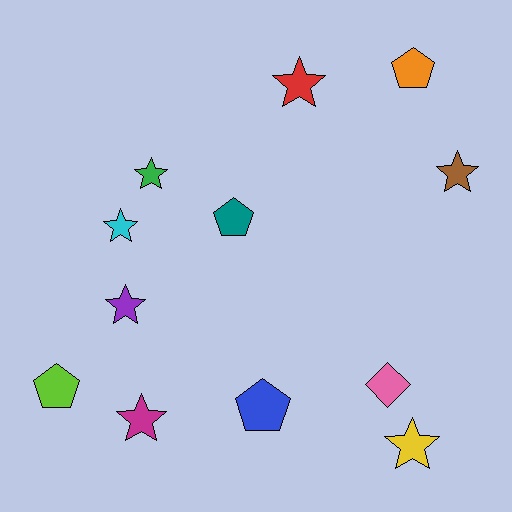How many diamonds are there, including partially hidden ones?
There is 1 diamond.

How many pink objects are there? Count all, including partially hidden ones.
There is 1 pink object.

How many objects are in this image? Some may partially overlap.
There are 12 objects.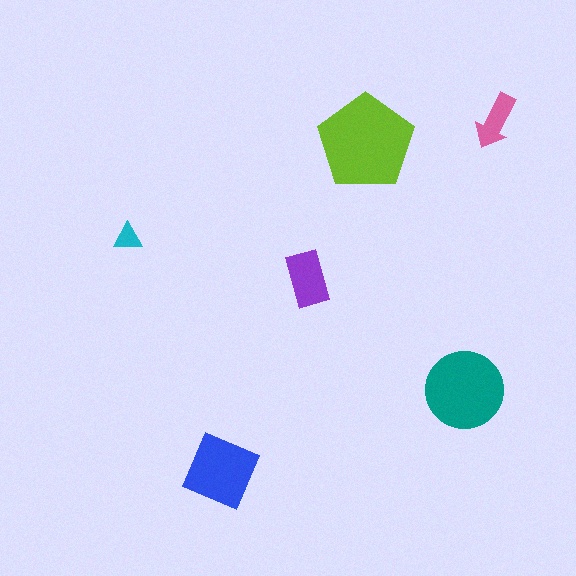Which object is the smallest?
The cyan triangle.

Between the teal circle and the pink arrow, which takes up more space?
The teal circle.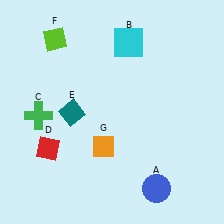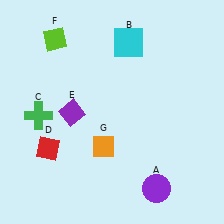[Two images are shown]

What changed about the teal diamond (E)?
In Image 1, E is teal. In Image 2, it changed to purple.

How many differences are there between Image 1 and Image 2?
There are 2 differences between the two images.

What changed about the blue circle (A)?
In Image 1, A is blue. In Image 2, it changed to purple.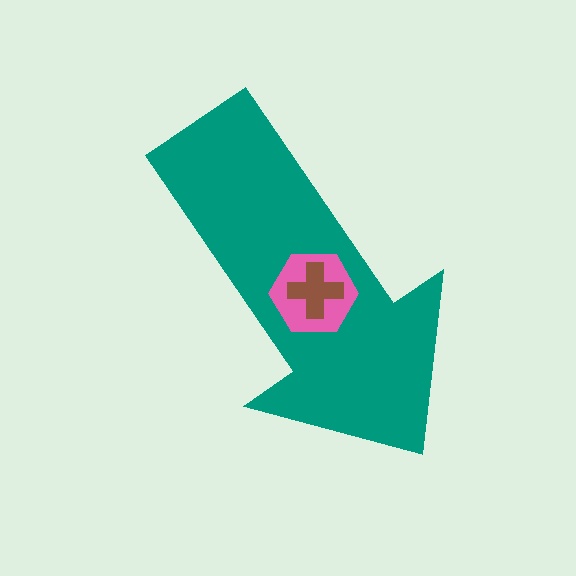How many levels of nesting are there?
3.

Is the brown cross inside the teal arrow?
Yes.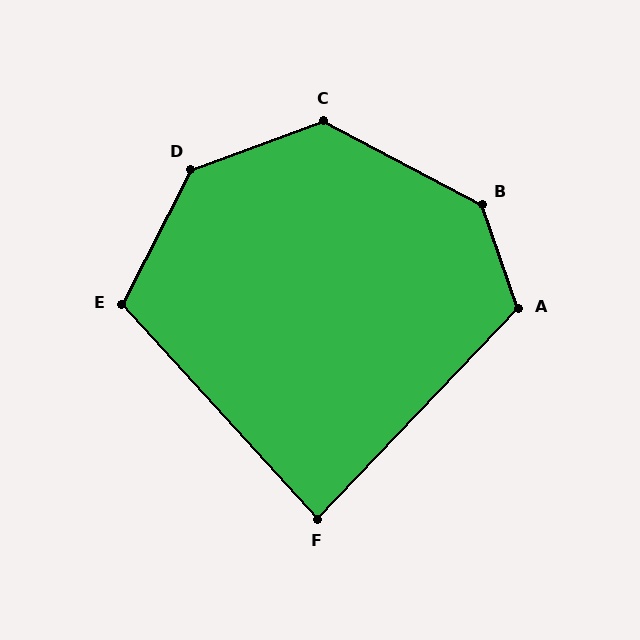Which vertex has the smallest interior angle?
F, at approximately 86 degrees.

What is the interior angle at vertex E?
Approximately 111 degrees (obtuse).